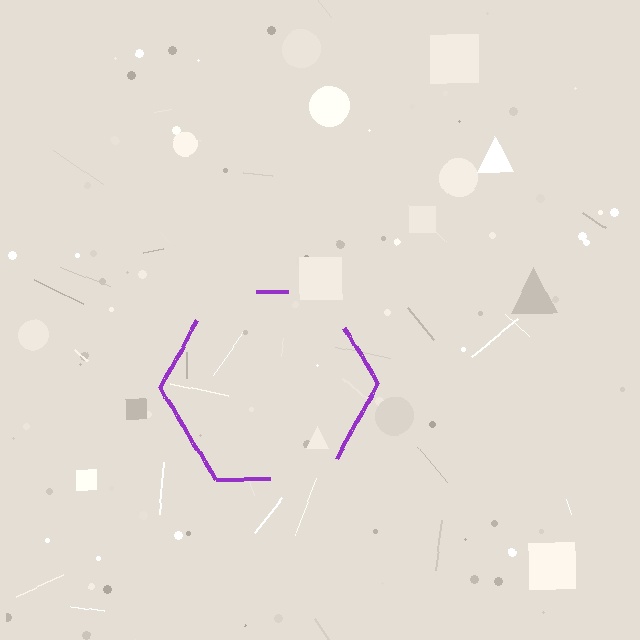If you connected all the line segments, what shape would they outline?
They would outline a hexagon.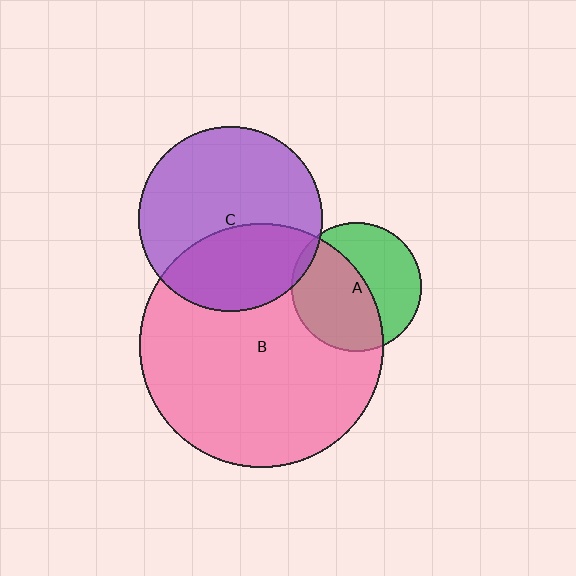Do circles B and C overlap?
Yes.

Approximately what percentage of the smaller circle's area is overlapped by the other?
Approximately 35%.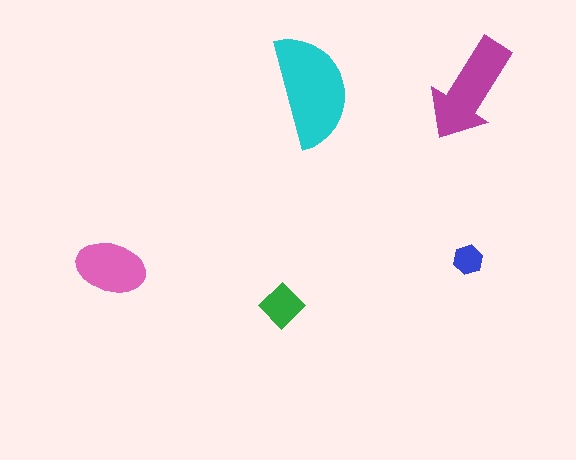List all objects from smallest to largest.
The blue hexagon, the green diamond, the pink ellipse, the magenta arrow, the cyan semicircle.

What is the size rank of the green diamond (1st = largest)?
4th.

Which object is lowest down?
The green diamond is bottommost.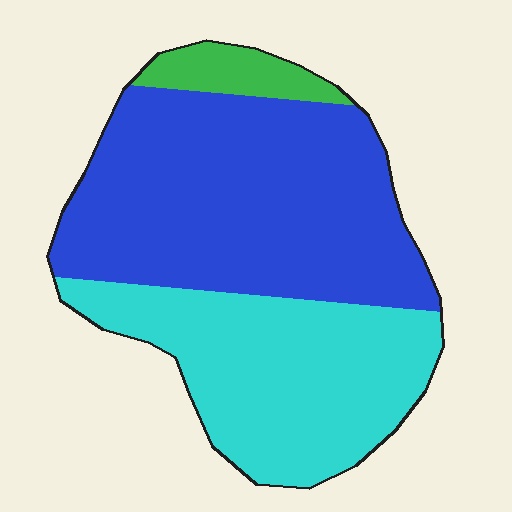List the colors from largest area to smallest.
From largest to smallest: blue, cyan, green.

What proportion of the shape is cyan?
Cyan takes up about three eighths (3/8) of the shape.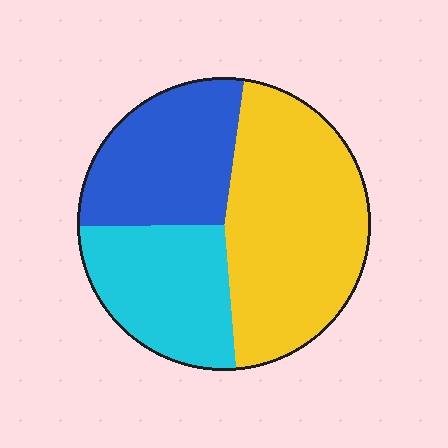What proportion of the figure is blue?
Blue takes up between a sixth and a third of the figure.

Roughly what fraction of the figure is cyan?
Cyan covers 26% of the figure.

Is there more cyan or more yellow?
Yellow.